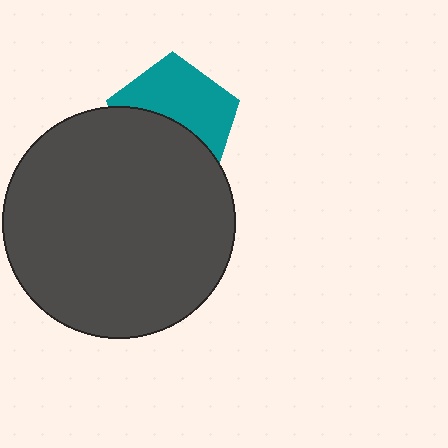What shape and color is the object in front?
The object in front is a dark gray circle.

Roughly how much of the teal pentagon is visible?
About half of it is visible (roughly 53%).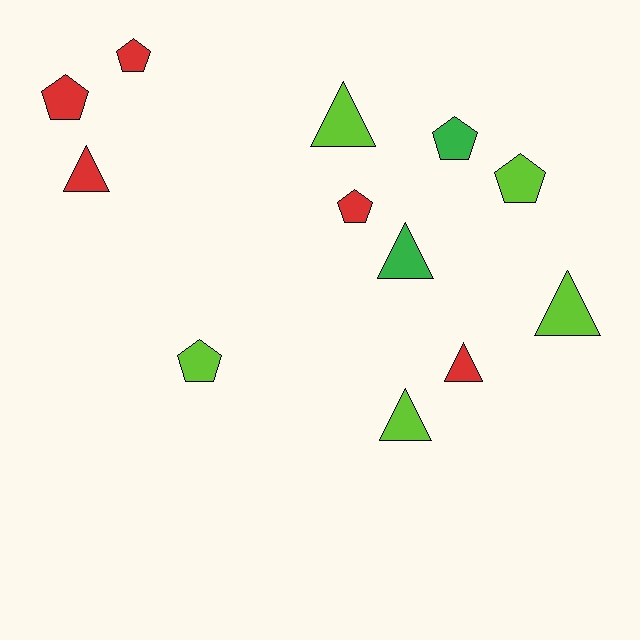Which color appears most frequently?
Red, with 5 objects.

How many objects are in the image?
There are 12 objects.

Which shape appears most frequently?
Triangle, with 6 objects.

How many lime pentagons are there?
There are 2 lime pentagons.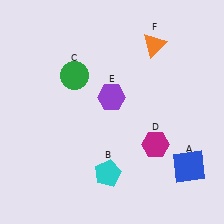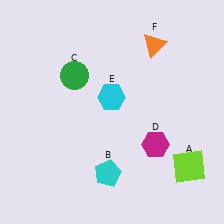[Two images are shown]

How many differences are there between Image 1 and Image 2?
There are 2 differences between the two images.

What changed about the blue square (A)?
In Image 1, A is blue. In Image 2, it changed to lime.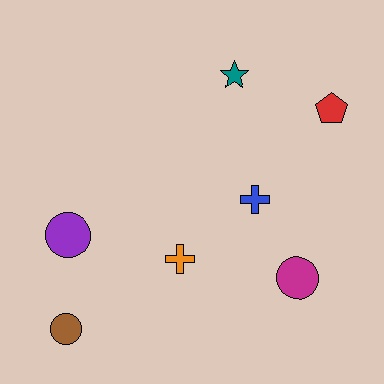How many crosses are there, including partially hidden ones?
There are 2 crosses.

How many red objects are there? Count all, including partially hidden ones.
There is 1 red object.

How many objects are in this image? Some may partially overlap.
There are 7 objects.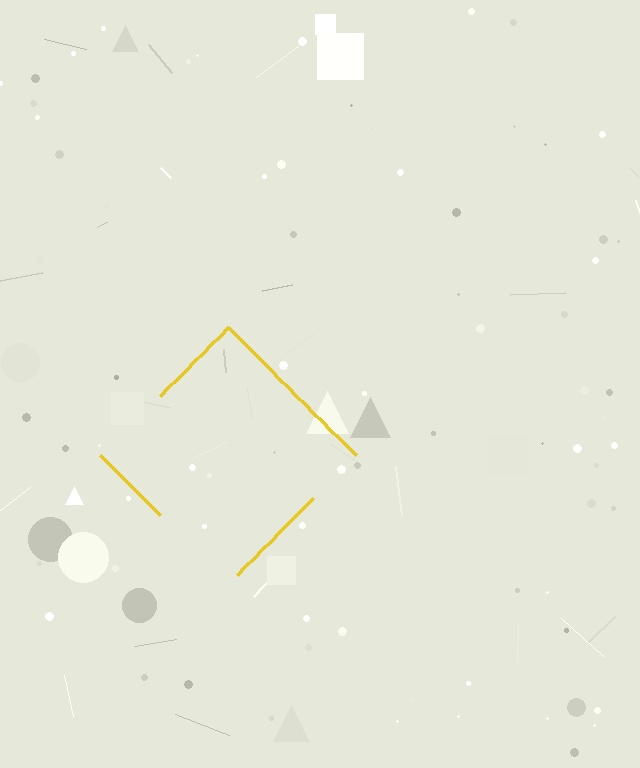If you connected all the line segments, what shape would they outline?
They would outline a diamond.